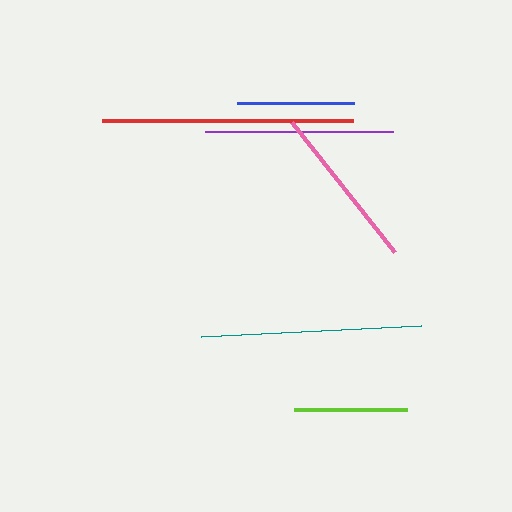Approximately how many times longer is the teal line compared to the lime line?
The teal line is approximately 2.0 times the length of the lime line.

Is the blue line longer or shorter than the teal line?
The teal line is longer than the blue line.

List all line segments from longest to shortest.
From longest to shortest: red, teal, purple, pink, blue, lime.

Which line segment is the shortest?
The lime line is the shortest at approximately 112 pixels.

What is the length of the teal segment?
The teal segment is approximately 221 pixels long.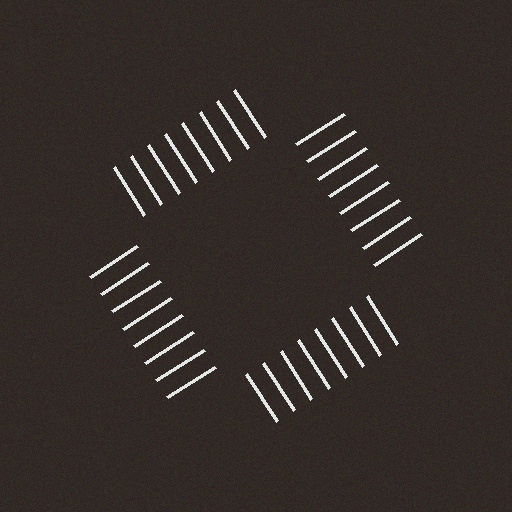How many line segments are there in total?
32 — 8 along each of the 4 edges.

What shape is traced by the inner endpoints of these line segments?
An illusory square — the line segments terminate on its edges but no continuous stroke is drawn.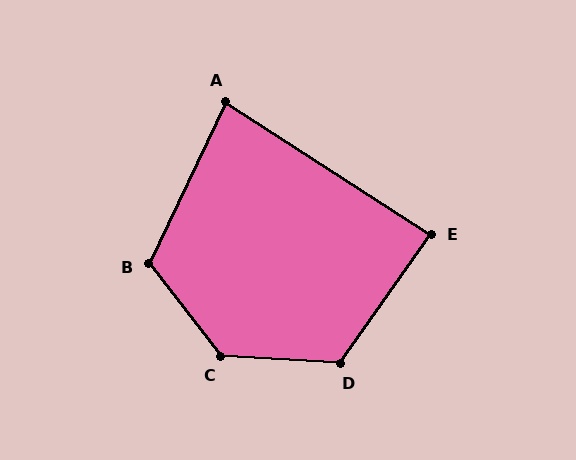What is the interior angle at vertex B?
Approximately 117 degrees (obtuse).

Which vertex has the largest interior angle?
C, at approximately 131 degrees.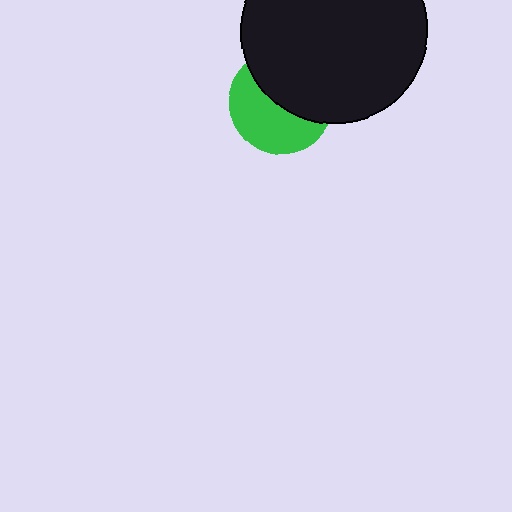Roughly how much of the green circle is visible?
About half of it is visible (roughly 50%).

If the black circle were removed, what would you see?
You would see the complete green circle.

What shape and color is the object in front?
The object in front is a black circle.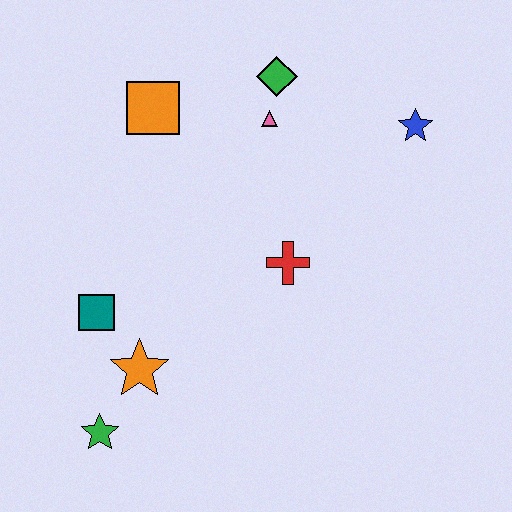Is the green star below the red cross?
Yes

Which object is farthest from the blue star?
The green star is farthest from the blue star.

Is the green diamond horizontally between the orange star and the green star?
No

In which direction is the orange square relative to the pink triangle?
The orange square is to the left of the pink triangle.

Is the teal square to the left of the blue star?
Yes